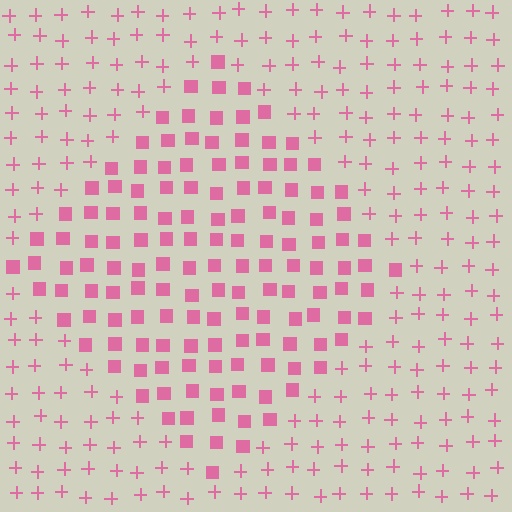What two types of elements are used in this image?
The image uses squares inside the diamond region and plus signs outside it.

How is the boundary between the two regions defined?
The boundary is defined by a change in element shape: squares inside vs. plus signs outside. All elements share the same color and spacing.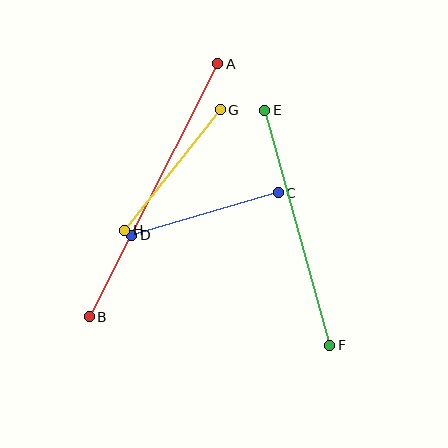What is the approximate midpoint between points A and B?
The midpoint is at approximately (153, 190) pixels.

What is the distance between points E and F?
The distance is approximately 244 pixels.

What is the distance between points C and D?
The distance is approximately 153 pixels.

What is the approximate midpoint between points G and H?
The midpoint is at approximately (173, 170) pixels.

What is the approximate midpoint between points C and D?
The midpoint is at approximately (205, 214) pixels.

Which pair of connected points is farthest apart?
Points A and B are farthest apart.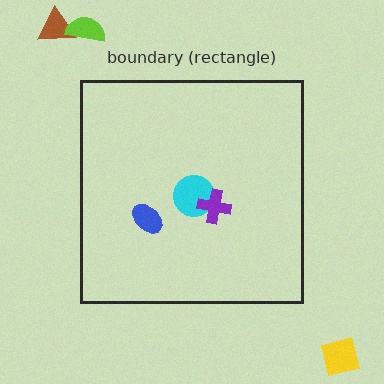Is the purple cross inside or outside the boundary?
Inside.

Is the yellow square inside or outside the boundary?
Outside.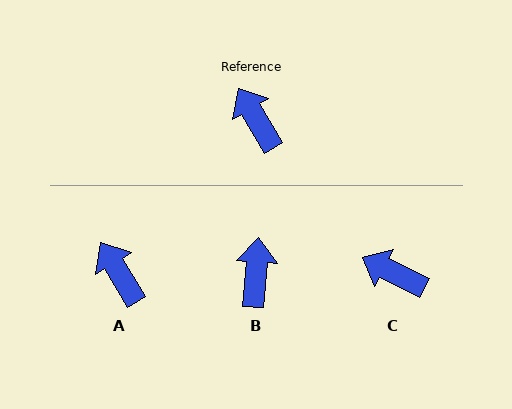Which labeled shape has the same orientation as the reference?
A.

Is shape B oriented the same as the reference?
No, it is off by about 36 degrees.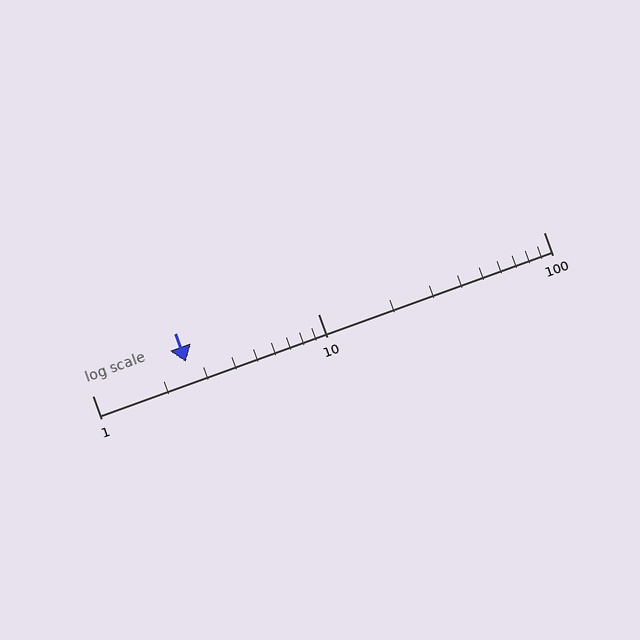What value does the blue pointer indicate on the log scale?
The pointer indicates approximately 2.6.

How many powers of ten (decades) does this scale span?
The scale spans 2 decades, from 1 to 100.